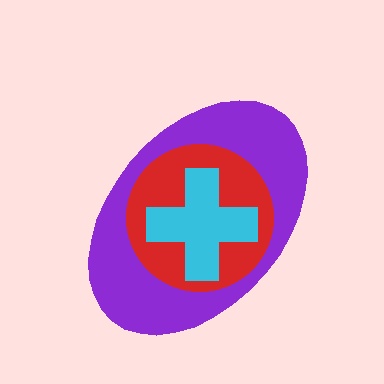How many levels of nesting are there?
3.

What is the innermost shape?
The cyan cross.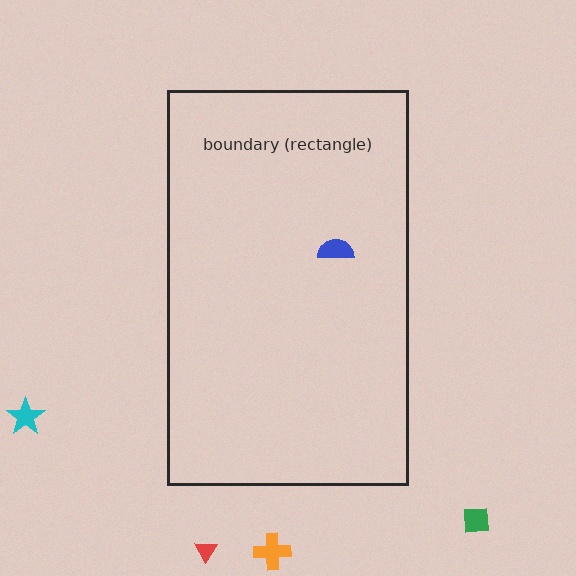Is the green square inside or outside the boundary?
Outside.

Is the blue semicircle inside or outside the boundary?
Inside.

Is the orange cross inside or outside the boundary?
Outside.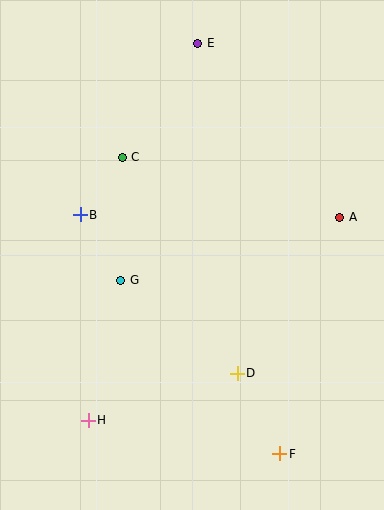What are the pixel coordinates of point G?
Point G is at (121, 280).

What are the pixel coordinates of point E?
Point E is at (198, 43).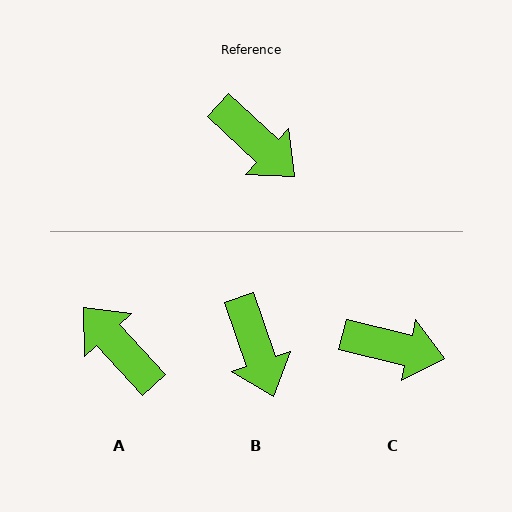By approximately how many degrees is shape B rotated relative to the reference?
Approximately 28 degrees clockwise.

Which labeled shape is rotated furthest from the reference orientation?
A, about 175 degrees away.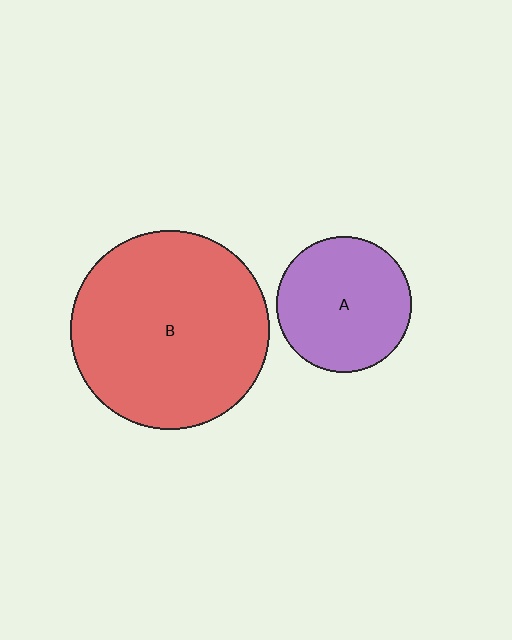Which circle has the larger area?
Circle B (red).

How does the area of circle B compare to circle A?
Approximately 2.2 times.